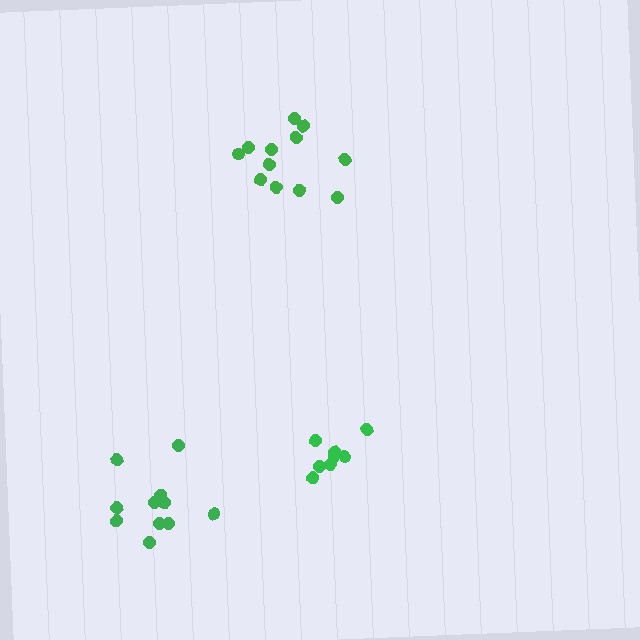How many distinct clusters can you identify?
There are 3 distinct clusters.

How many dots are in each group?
Group 1: 8 dots, Group 2: 12 dots, Group 3: 11 dots (31 total).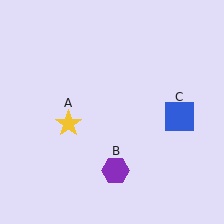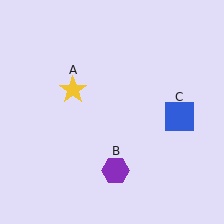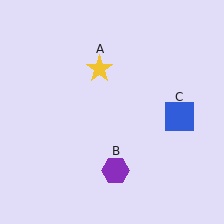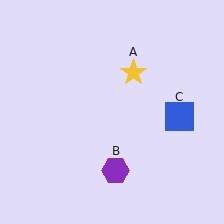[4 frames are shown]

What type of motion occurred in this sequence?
The yellow star (object A) rotated clockwise around the center of the scene.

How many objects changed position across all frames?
1 object changed position: yellow star (object A).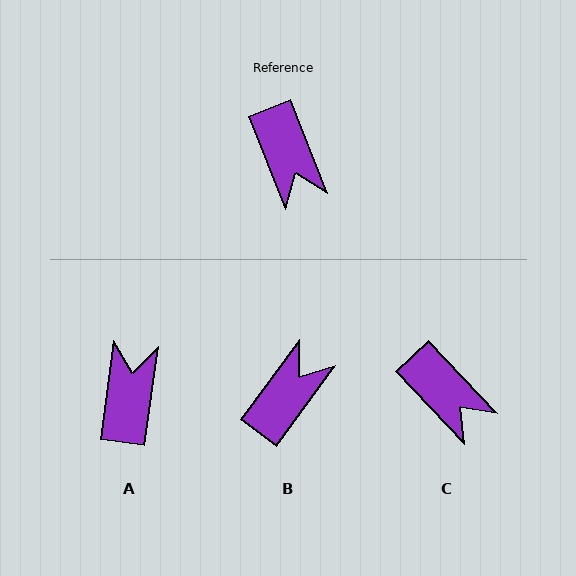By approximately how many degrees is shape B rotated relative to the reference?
Approximately 122 degrees counter-clockwise.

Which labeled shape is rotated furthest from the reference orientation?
A, about 151 degrees away.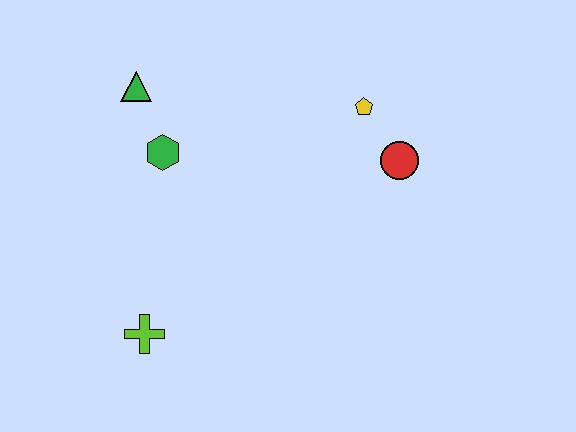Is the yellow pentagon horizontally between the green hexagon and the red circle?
Yes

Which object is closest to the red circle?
The yellow pentagon is closest to the red circle.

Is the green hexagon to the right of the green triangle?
Yes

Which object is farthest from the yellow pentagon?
The lime cross is farthest from the yellow pentagon.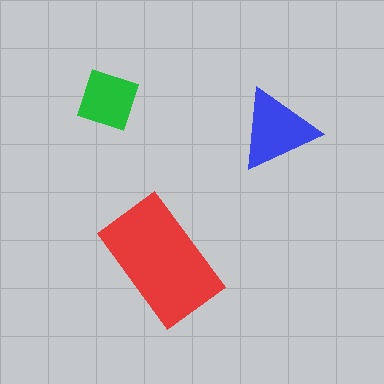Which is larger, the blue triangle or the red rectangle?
The red rectangle.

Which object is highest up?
The green diamond is topmost.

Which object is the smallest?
The green diamond.